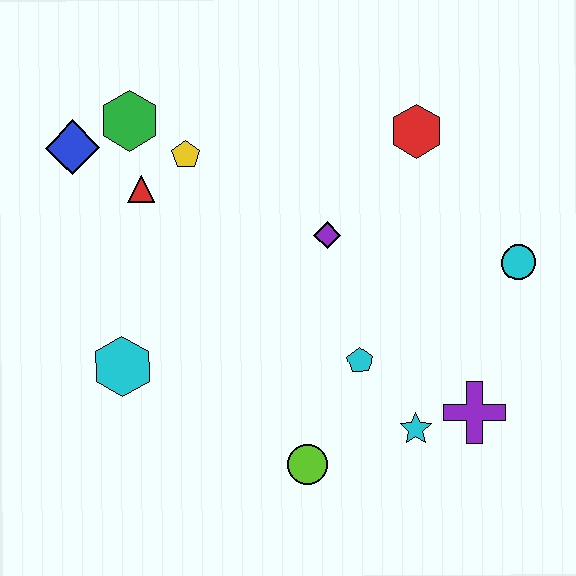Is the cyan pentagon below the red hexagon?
Yes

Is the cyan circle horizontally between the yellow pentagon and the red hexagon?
No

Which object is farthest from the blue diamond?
The purple cross is farthest from the blue diamond.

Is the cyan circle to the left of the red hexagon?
No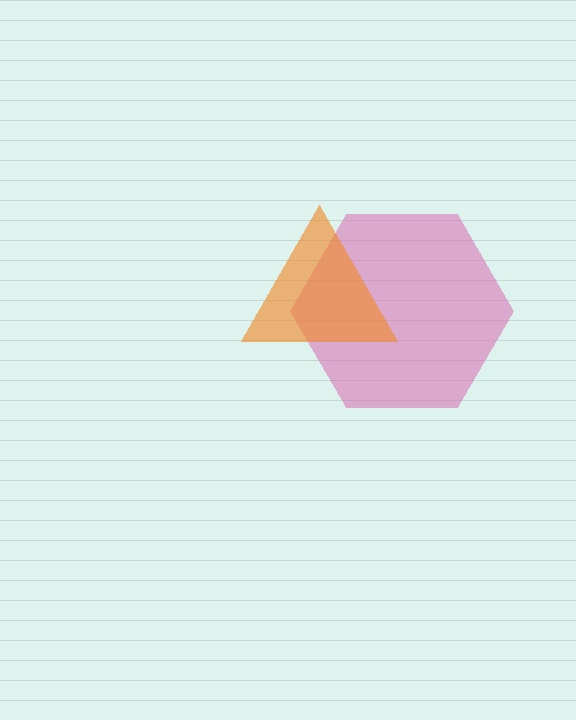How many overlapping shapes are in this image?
There are 2 overlapping shapes in the image.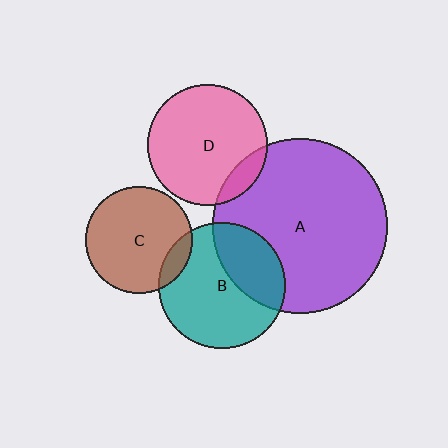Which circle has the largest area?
Circle A (purple).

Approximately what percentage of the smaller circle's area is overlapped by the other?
Approximately 10%.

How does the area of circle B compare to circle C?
Approximately 1.4 times.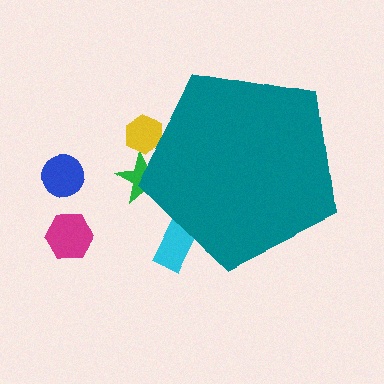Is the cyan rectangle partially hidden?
Yes, the cyan rectangle is partially hidden behind the teal pentagon.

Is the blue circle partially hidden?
No, the blue circle is fully visible.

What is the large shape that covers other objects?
A teal pentagon.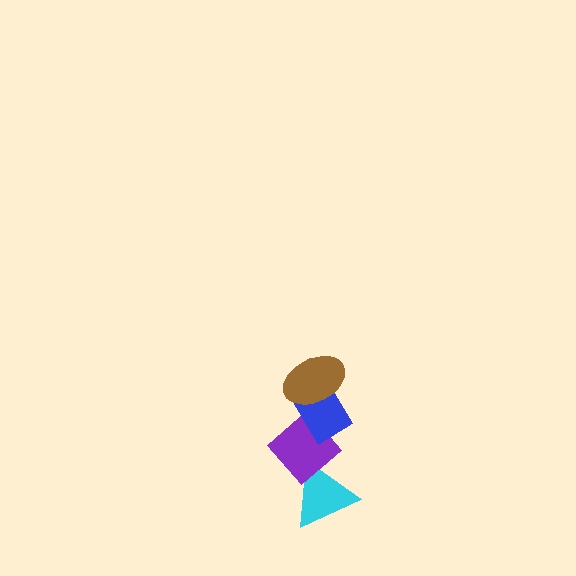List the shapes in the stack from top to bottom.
From top to bottom: the brown ellipse, the blue rectangle, the purple diamond, the cyan triangle.